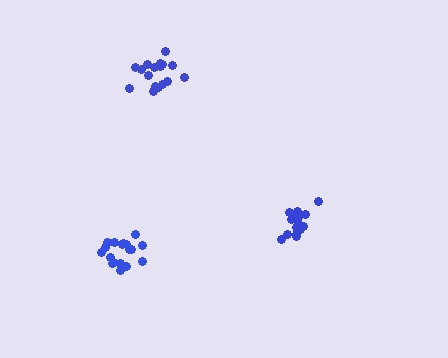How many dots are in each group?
Group 1: 15 dots, Group 2: 18 dots, Group 3: 17 dots (50 total).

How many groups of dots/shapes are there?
There are 3 groups.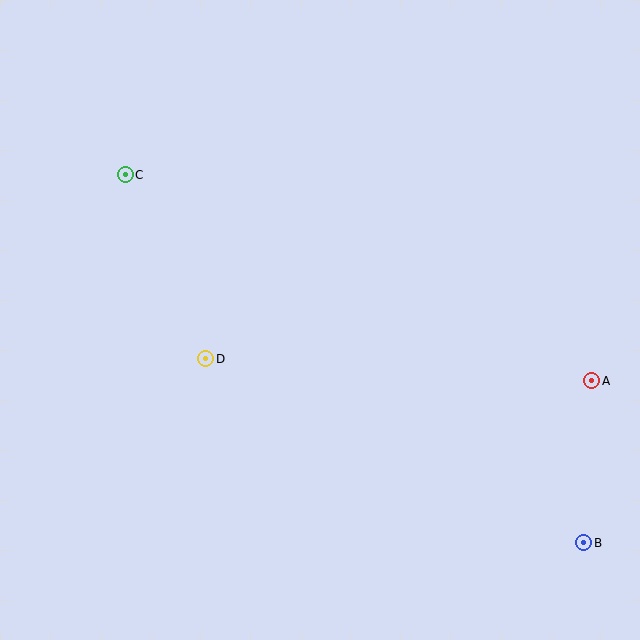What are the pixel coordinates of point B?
Point B is at (584, 543).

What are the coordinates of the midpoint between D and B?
The midpoint between D and B is at (395, 451).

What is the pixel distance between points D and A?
The distance between D and A is 387 pixels.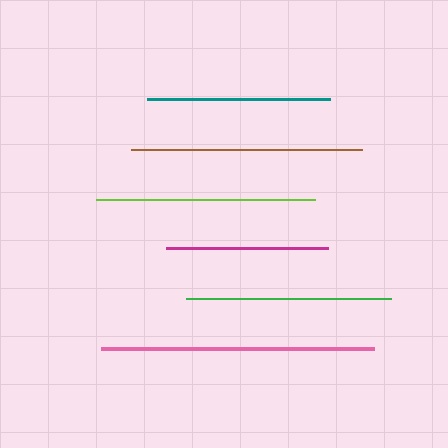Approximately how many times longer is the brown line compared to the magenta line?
The brown line is approximately 1.4 times the length of the magenta line.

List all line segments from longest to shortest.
From longest to shortest: pink, brown, lime, green, teal, magenta.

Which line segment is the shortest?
The magenta line is the shortest at approximately 161 pixels.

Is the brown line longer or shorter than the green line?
The brown line is longer than the green line.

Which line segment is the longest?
The pink line is the longest at approximately 273 pixels.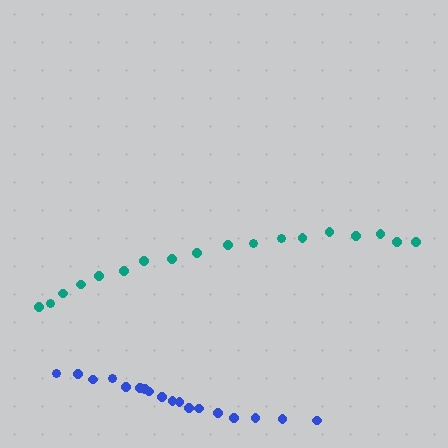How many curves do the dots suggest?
There are 2 distinct paths.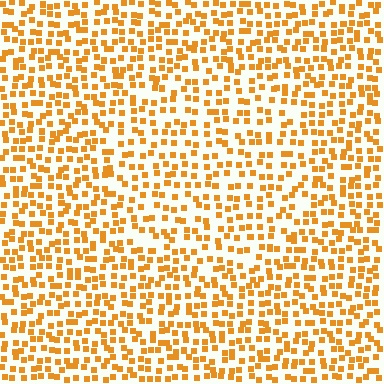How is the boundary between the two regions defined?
The boundary is defined by a change in element density (approximately 1.4x ratio). All elements are the same color, size, and shape.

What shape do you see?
I see a circle.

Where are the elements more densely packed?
The elements are more densely packed outside the circle boundary.